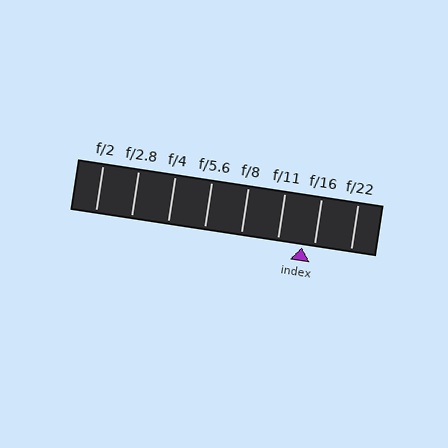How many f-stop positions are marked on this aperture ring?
There are 8 f-stop positions marked.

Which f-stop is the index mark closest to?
The index mark is closest to f/16.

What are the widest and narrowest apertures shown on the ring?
The widest aperture shown is f/2 and the narrowest is f/22.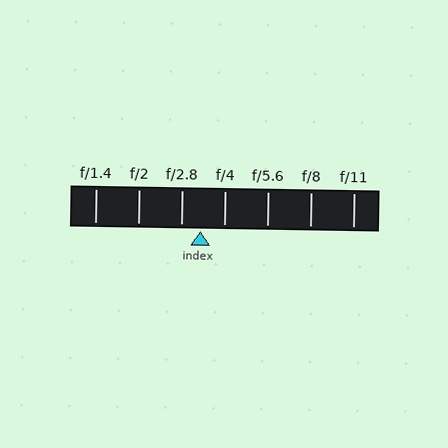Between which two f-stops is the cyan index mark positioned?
The index mark is between f/2.8 and f/4.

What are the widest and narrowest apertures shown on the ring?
The widest aperture shown is f/1.4 and the narrowest is f/11.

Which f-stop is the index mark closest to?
The index mark is closest to f/2.8.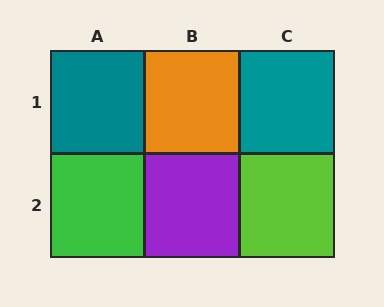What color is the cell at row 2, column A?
Green.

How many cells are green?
1 cell is green.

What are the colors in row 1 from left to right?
Teal, orange, teal.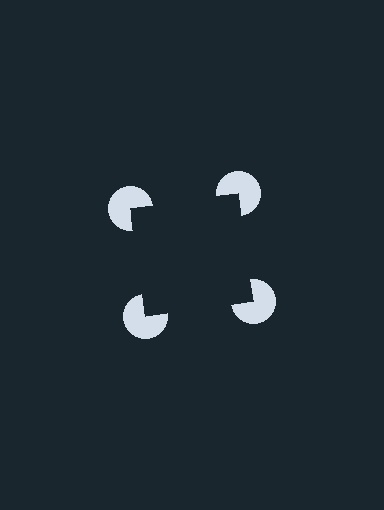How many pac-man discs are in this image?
There are 4 — one at each vertex of the illusory square.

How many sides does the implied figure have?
4 sides.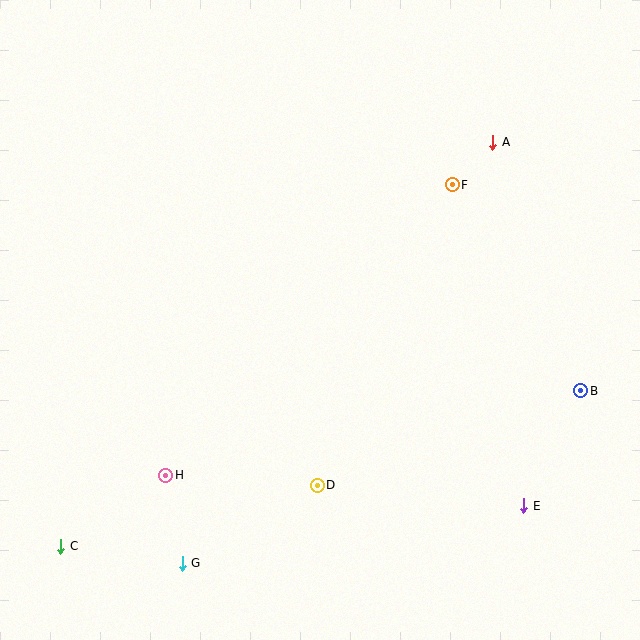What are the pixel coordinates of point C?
Point C is at (61, 546).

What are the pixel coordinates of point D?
Point D is at (317, 485).